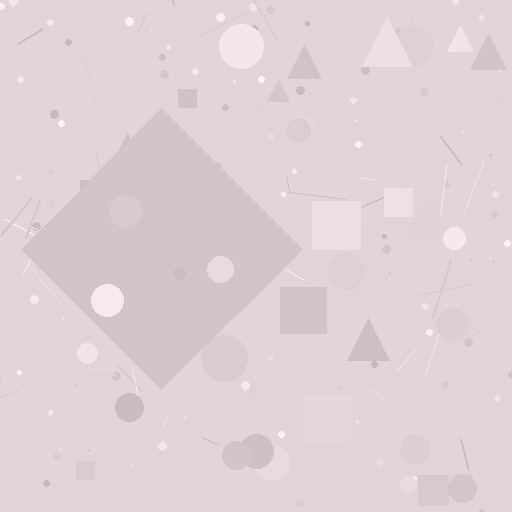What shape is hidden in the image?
A diamond is hidden in the image.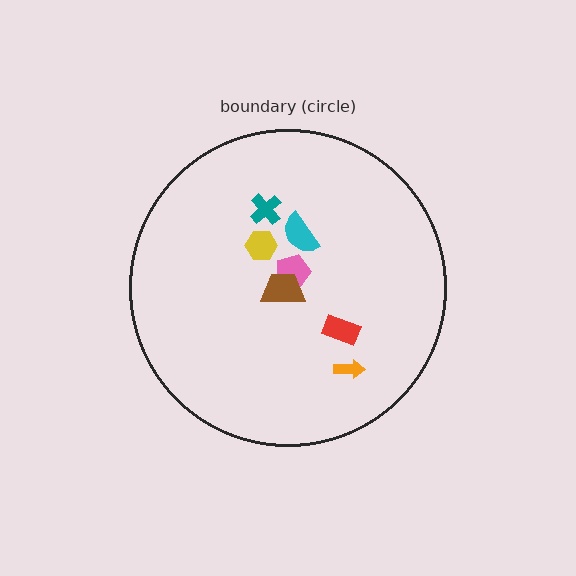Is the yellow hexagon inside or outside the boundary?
Inside.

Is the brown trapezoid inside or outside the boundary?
Inside.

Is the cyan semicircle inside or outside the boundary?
Inside.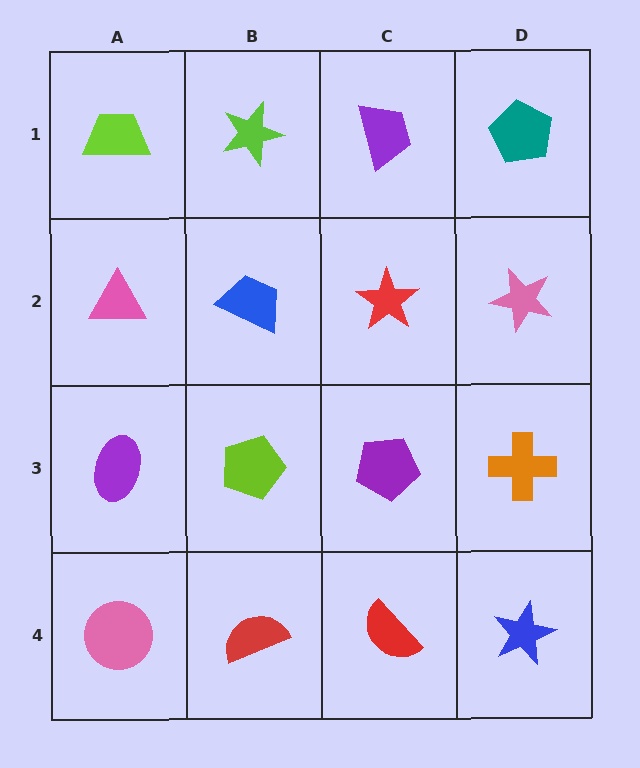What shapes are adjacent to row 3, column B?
A blue trapezoid (row 2, column B), a red semicircle (row 4, column B), a purple ellipse (row 3, column A), a purple pentagon (row 3, column C).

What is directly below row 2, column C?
A purple pentagon.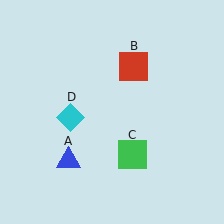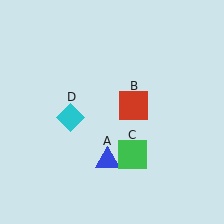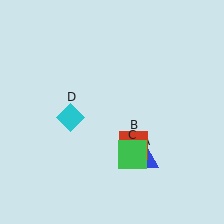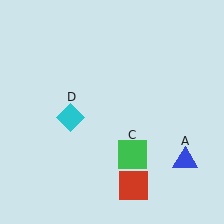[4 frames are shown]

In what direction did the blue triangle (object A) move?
The blue triangle (object A) moved right.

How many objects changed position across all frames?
2 objects changed position: blue triangle (object A), red square (object B).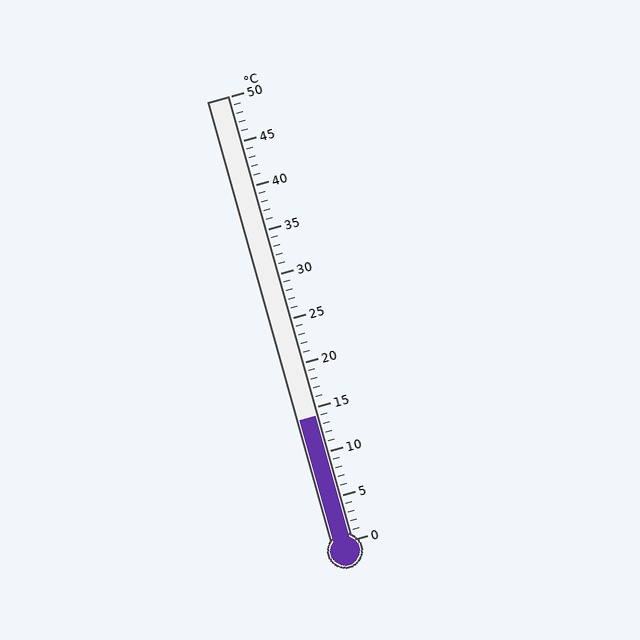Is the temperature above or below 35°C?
The temperature is below 35°C.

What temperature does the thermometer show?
The thermometer shows approximately 14°C.